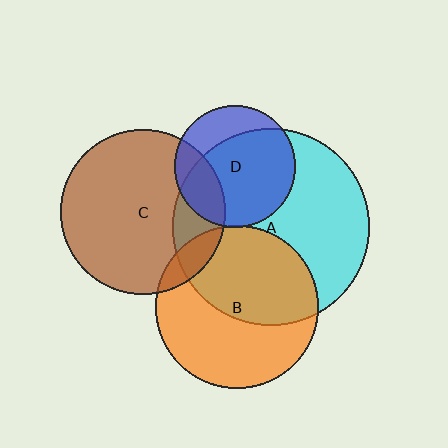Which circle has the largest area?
Circle A (cyan).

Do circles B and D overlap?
Yes.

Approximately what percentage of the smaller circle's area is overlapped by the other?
Approximately 5%.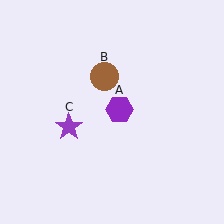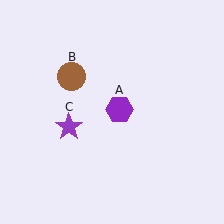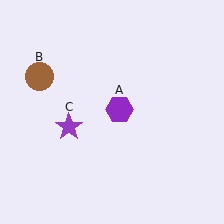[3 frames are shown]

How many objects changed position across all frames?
1 object changed position: brown circle (object B).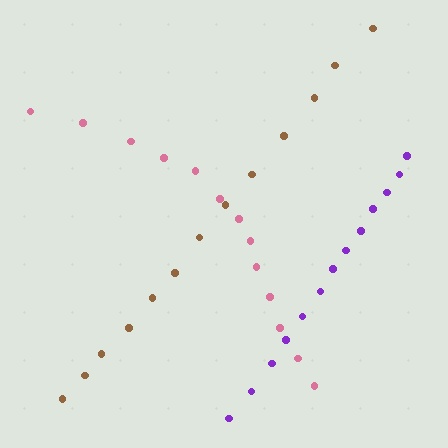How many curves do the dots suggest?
There are 3 distinct paths.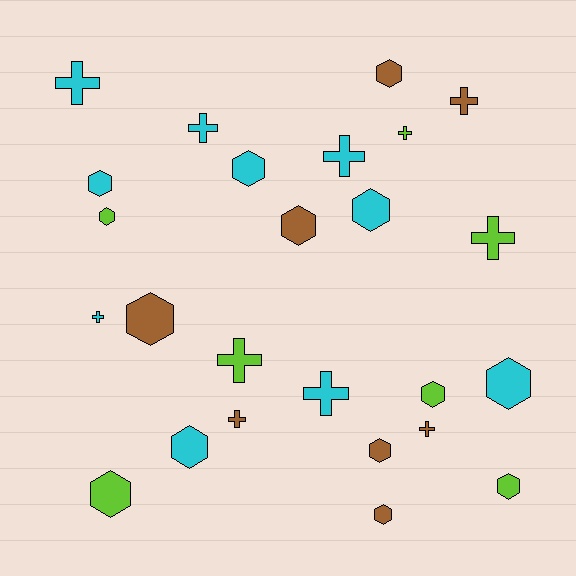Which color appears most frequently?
Cyan, with 10 objects.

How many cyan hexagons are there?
There are 5 cyan hexagons.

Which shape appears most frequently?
Hexagon, with 14 objects.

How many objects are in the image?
There are 25 objects.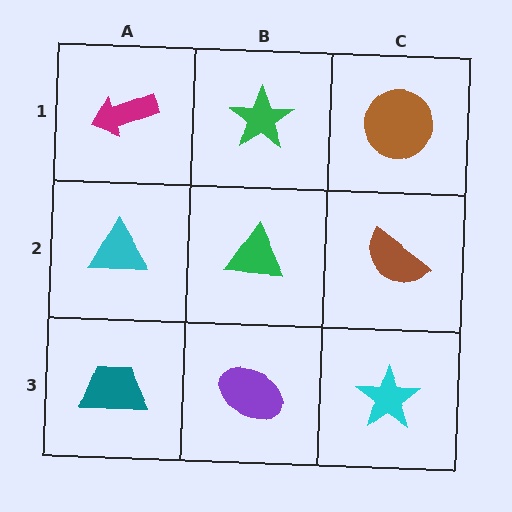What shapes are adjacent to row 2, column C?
A brown circle (row 1, column C), a cyan star (row 3, column C), a green triangle (row 2, column B).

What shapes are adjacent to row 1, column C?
A brown semicircle (row 2, column C), a green star (row 1, column B).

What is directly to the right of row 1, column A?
A green star.